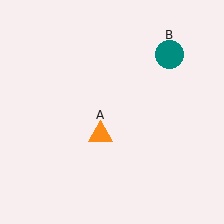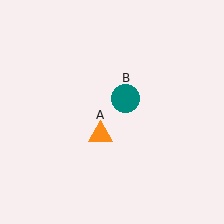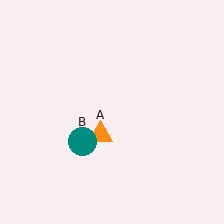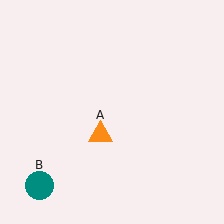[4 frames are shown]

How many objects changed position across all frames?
1 object changed position: teal circle (object B).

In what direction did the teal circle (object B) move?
The teal circle (object B) moved down and to the left.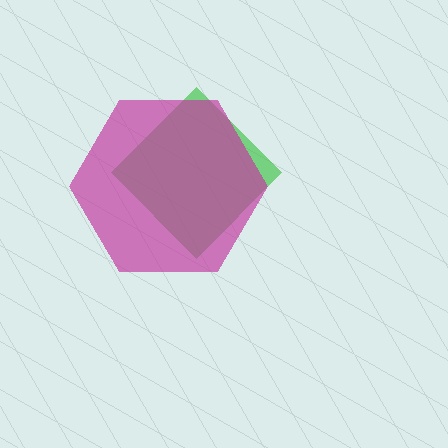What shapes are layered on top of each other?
The layered shapes are: a green diamond, a magenta hexagon.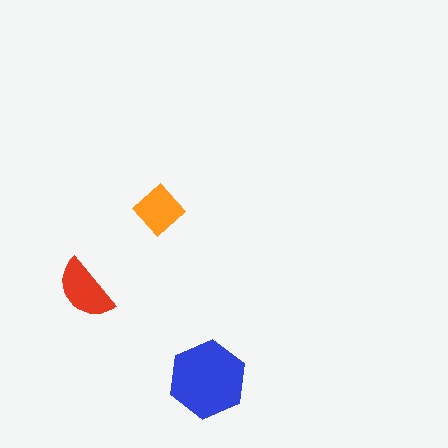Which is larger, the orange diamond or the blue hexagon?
The blue hexagon.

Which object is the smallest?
The orange diamond.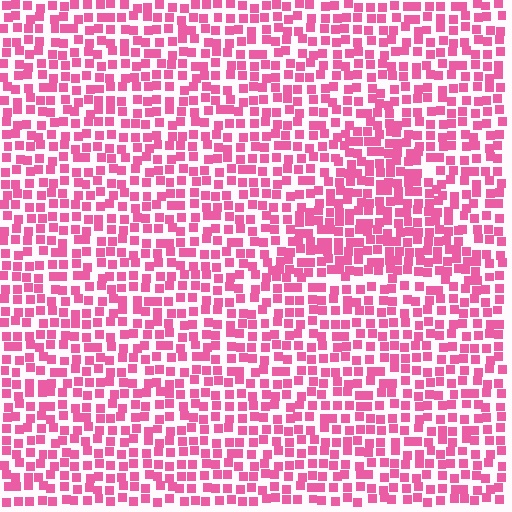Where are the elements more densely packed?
The elements are more densely packed inside the triangle boundary.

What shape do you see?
I see a triangle.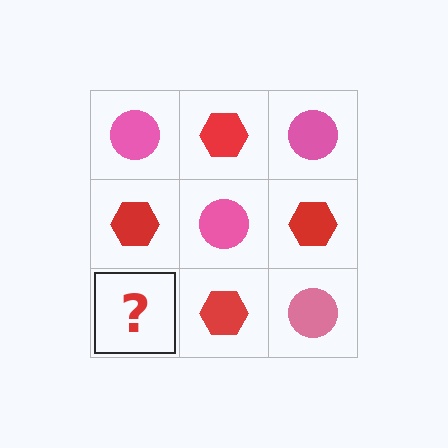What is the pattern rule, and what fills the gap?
The rule is that it alternates pink circle and red hexagon in a checkerboard pattern. The gap should be filled with a pink circle.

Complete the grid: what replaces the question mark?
The question mark should be replaced with a pink circle.